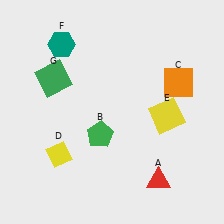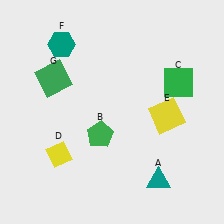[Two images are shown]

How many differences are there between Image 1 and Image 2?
There are 2 differences between the two images.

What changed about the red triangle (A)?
In Image 1, A is red. In Image 2, it changed to teal.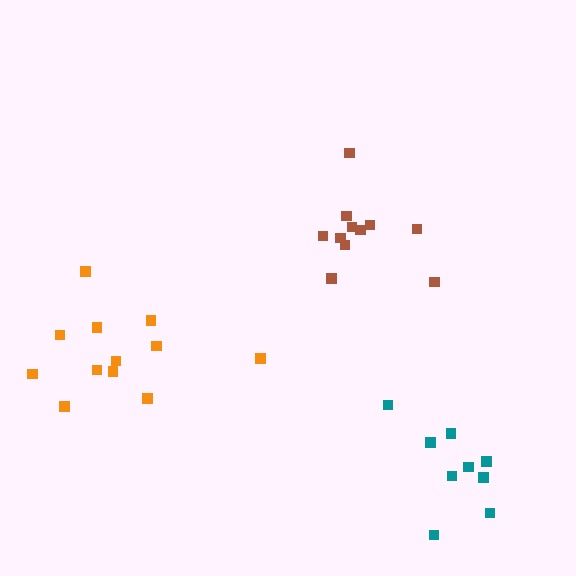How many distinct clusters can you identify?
There are 3 distinct clusters.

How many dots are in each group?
Group 1: 11 dots, Group 2: 12 dots, Group 3: 9 dots (32 total).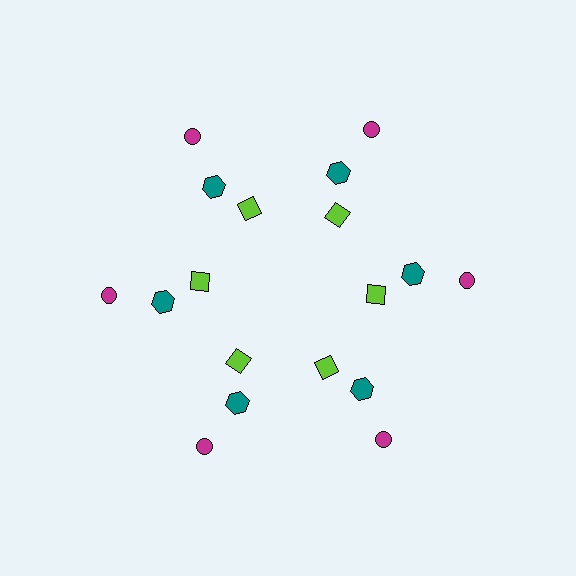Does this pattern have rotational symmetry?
Yes, this pattern has 6-fold rotational symmetry. It looks the same after rotating 60 degrees around the center.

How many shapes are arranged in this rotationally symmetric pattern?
There are 18 shapes, arranged in 6 groups of 3.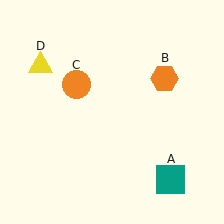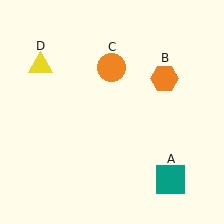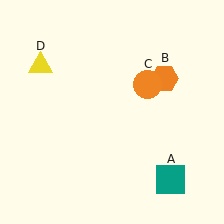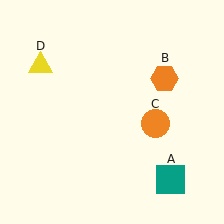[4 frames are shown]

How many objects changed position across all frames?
1 object changed position: orange circle (object C).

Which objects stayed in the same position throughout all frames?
Teal square (object A) and orange hexagon (object B) and yellow triangle (object D) remained stationary.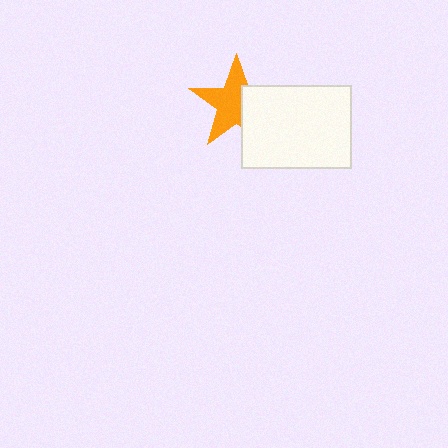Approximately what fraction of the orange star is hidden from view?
Roughly 37% of the orange star is hidden behind the white rectangle.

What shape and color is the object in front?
The object in front is a white rectangle.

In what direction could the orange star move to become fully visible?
The orange star could move left. That would shift it out from behind the white rectangle entirely.